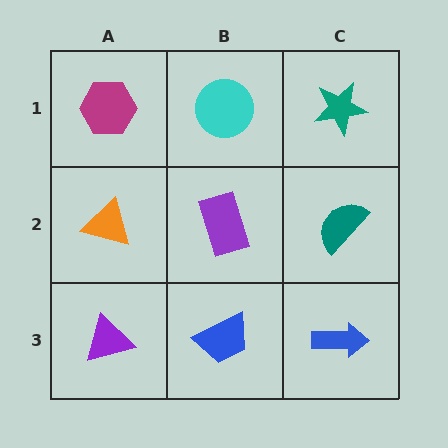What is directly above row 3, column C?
A teal semicircle.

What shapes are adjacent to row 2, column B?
A cyan circle (row 1, column B), a blue trapezoid (row 3, column B), an orange triangle (row 2, column A), a teal semicircle (row 2, column C).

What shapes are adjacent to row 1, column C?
A teal semicircle (row 2, column C), a cyan circle (row 1, column B).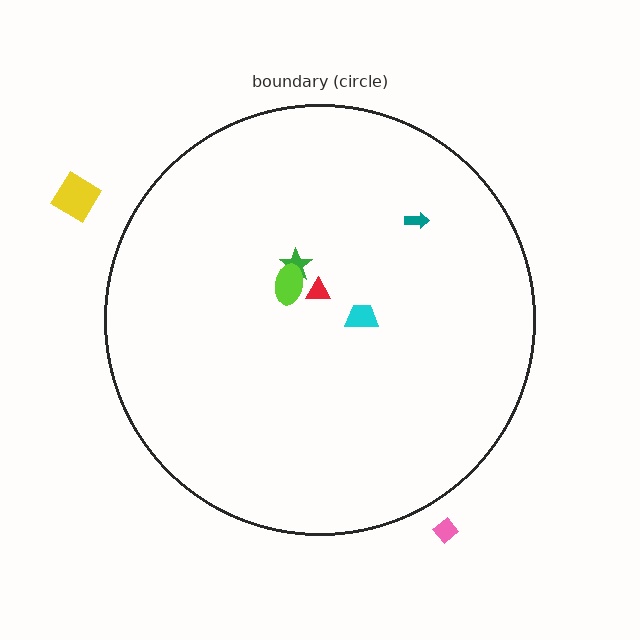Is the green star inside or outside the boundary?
Inside.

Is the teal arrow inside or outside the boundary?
Inside.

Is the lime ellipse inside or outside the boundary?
Inside.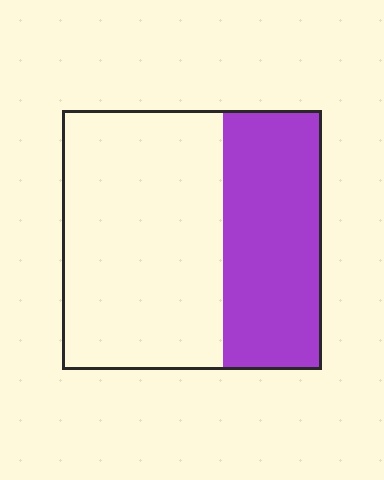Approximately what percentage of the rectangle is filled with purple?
Approximately 40%.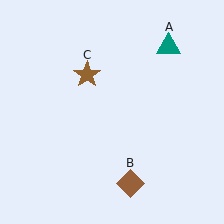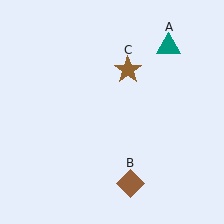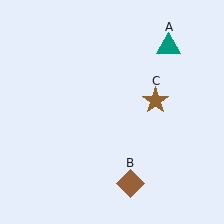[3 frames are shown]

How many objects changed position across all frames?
1 object changed position: brown star (object C).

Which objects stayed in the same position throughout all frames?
Teal triangle (object A) and brown diamond (object B) remained stationary.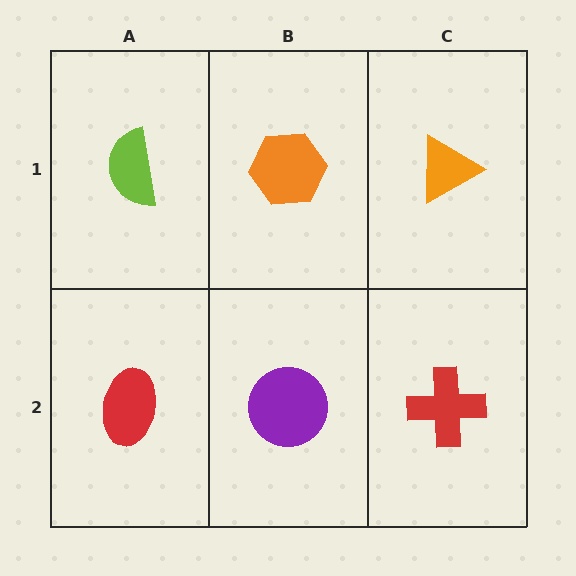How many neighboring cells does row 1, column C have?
2.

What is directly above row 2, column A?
A lime semicircle.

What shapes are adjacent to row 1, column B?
A purple circle (row 2, column B), a lime semicircle (row 1, column A), an orange triangle (row 1, column C).